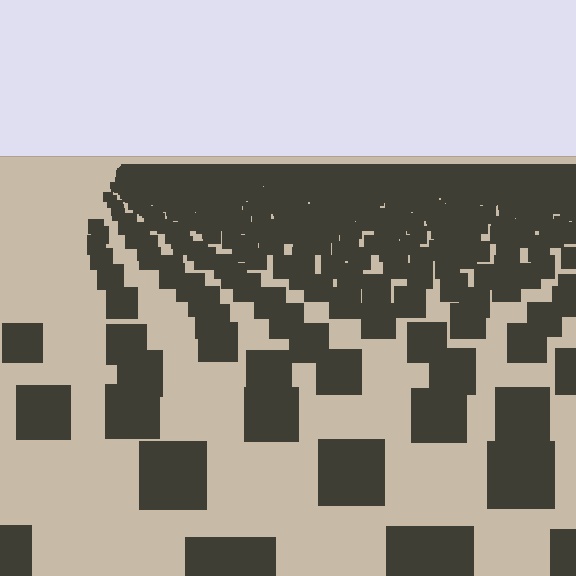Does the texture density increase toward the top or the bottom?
Density increases toward the top.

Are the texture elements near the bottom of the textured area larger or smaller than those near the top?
Larger. Near the bottom, elements are closer to the viewer and appear at a bigger on-screen size.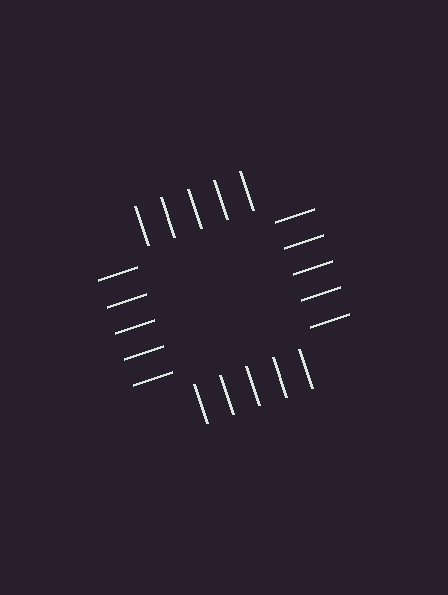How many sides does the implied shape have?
4 sides — the line-ends trace a square.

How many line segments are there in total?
20 — 5 along each of the 4 edges.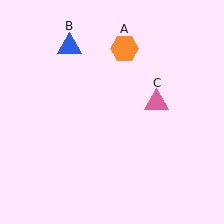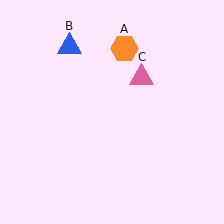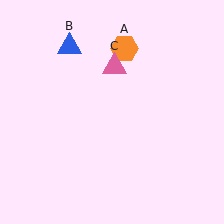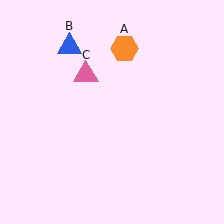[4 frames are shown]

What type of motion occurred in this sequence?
The pink triangle (object C) rotated counterclockwise around the center of the scene.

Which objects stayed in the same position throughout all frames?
Orange hexagon (object A) and blue triangle (object B) remained stationary.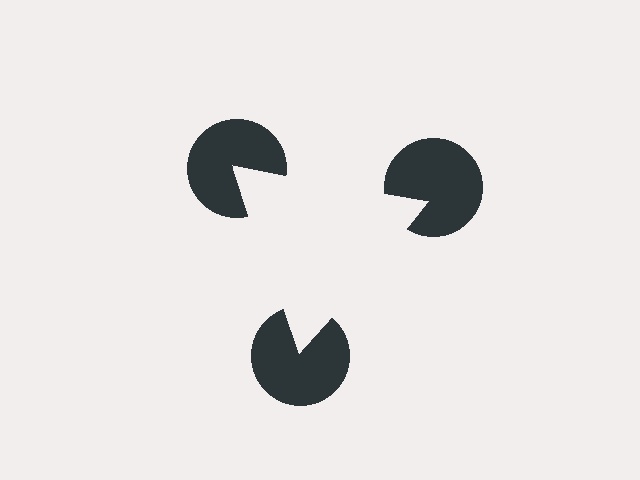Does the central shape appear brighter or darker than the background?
It typically appears slightly brighter than the background, even though no actual brightness change is drawn.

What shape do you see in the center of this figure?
An illusory triangle — its edges are inferred from the aligned wedge cuts in the pac-man discs, not physically drawn.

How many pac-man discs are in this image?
There are 3 — one at each vertex of the illusory triangle.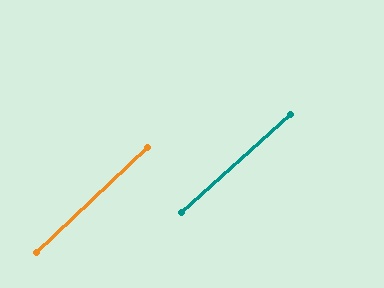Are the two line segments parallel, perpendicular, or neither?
Parallel — their directions differ by only 1.6°.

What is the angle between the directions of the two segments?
Approximately 2 degrees.